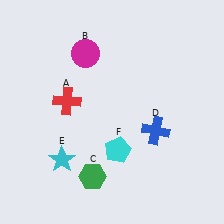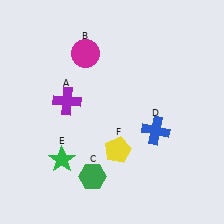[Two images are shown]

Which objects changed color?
A changed from red to purple. E changed from cyan to green. F changed from cyan to yellow.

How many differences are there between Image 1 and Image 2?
There are 3 differences between the two images.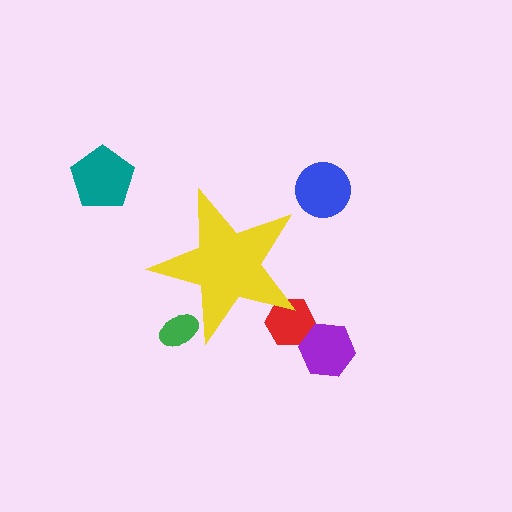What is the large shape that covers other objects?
A yellow star.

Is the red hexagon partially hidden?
Yes, the red hexagon is partially hidden behind the yellow star.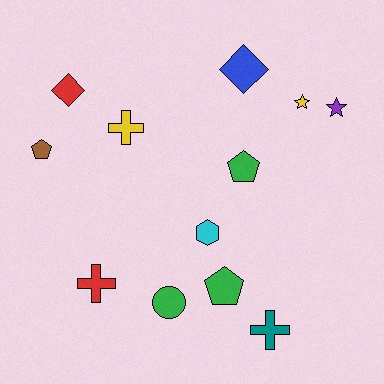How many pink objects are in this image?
There are no pink objects.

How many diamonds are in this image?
There are 2 diamonds.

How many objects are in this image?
There are 12 objects.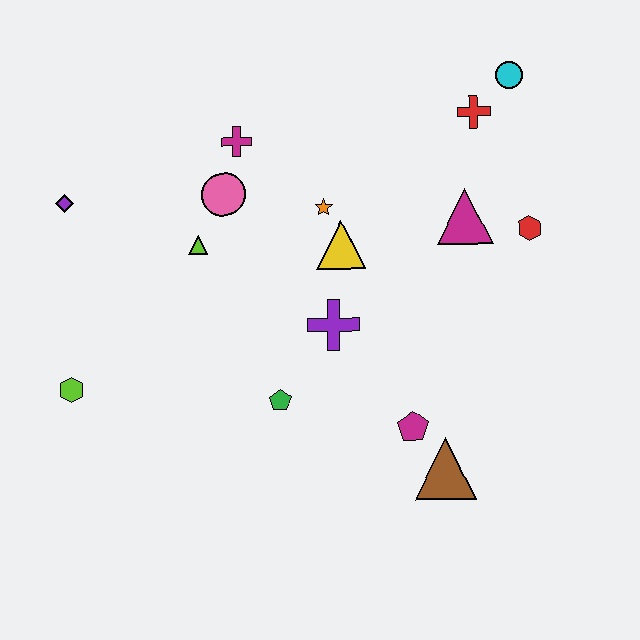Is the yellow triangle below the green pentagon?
No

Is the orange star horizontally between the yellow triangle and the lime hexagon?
Yes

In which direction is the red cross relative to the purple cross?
The red cross is above the purple cross.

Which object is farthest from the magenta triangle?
The lime hexagon is farthest from the magenta triangle.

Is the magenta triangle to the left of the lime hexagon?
No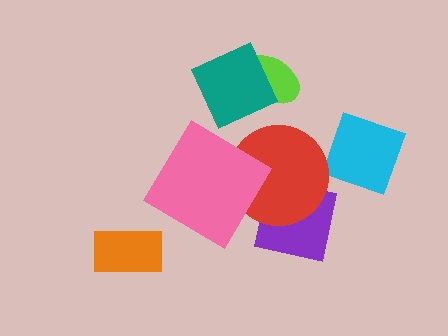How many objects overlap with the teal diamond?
1 object overlaps with the teal diamond.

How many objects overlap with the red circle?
2 objects overlap with the red circle.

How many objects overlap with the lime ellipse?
1 object overlaps with the lime ellipse.